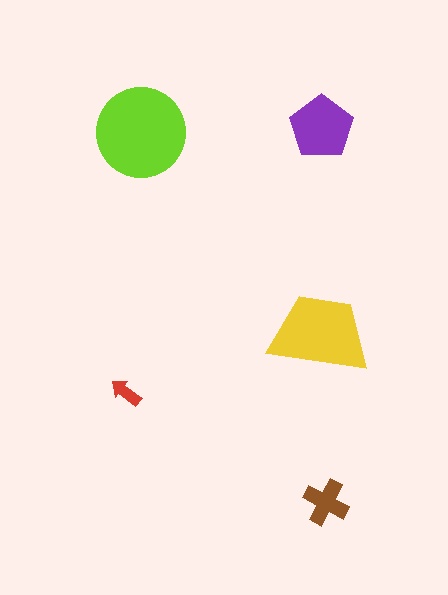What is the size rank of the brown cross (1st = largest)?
4th.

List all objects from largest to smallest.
The lime circle, the yellow trapezoid, the purple pentagon, the brown cross, the red arrow.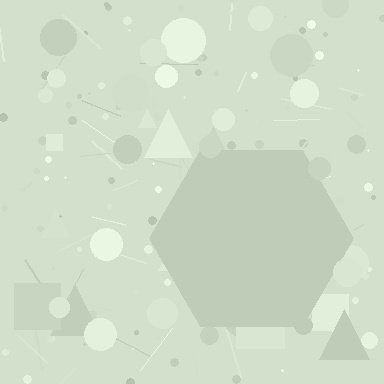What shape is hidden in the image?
A hexagon is hidden in the image.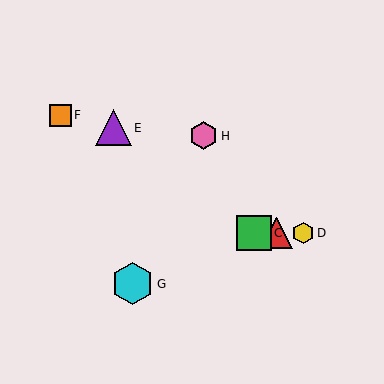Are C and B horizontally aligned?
Yes, both are at y≈233.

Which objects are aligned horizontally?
Objects A, B, C, D are aligned horizontally.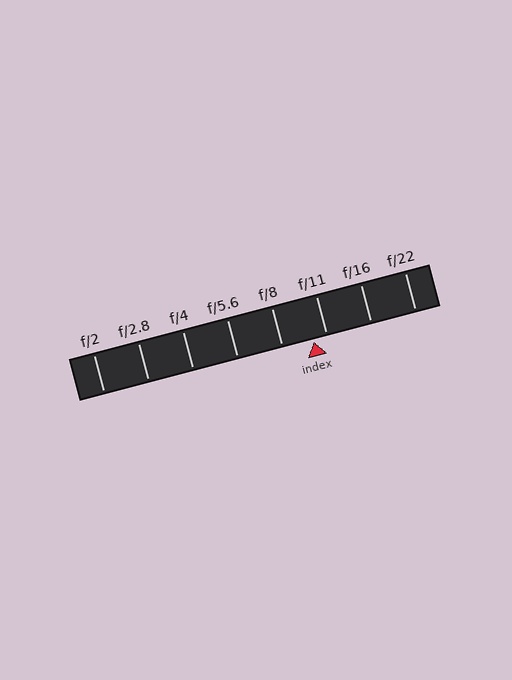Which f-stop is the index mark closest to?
The index mark is closest to f/11.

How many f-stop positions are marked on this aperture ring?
There are 8 f-stop positions marked.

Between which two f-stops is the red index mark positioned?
The index mark is between f/8 and f/11.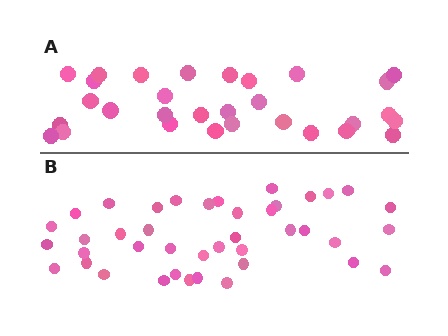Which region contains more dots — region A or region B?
Region B (the bottom region) has more dots.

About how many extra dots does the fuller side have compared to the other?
Region B has roughly 12 or so more dots than region A.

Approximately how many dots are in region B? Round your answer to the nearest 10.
About 40 dots. (The exact count is 41, which rounds to 40.)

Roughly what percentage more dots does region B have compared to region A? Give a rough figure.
About 35% more.